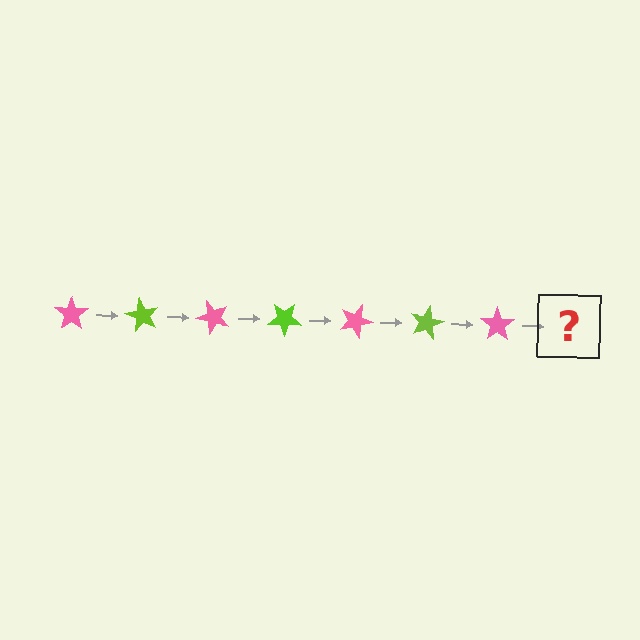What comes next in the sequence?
The next element should be a lime star, rotated 420 degrees from the start.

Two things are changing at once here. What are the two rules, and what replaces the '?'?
The two rules are that it rotates 60 degrees each step and the color cycles through pink and lime. The '?' should be a lime star, rotated 420 degrees from the start.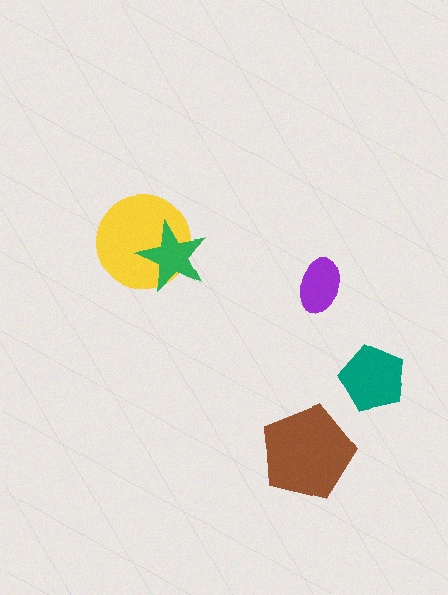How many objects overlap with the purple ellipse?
0 objects overlap with the purple ellipse.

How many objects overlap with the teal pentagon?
0 objects overlap with the teal pentagon.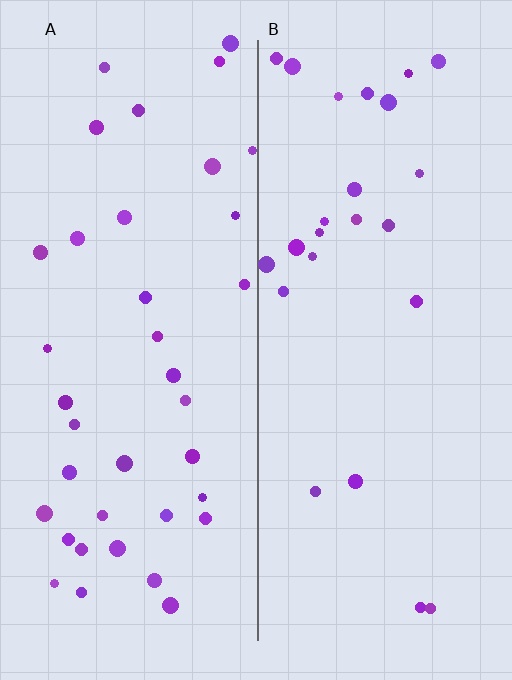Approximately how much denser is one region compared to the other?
Approximately 1.5× — region A over region B.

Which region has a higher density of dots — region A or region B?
A (the left).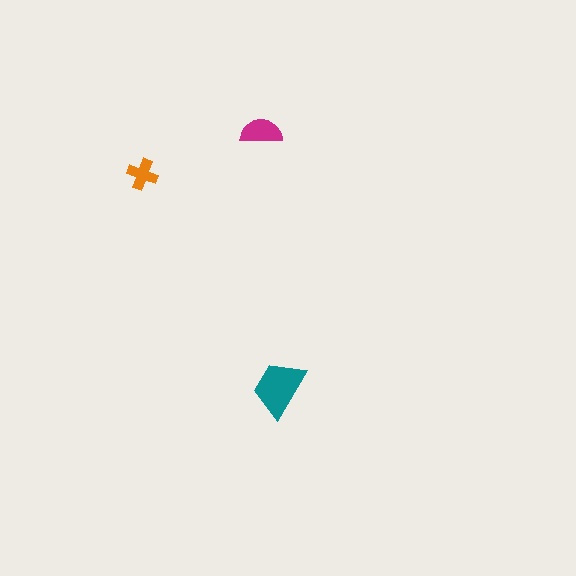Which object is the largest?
The teal trapezoid.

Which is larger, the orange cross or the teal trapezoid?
The teal trapezoid.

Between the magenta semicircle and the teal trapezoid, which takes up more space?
The teal trapezoid.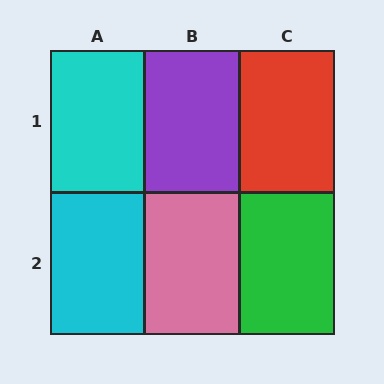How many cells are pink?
1 cell is pink.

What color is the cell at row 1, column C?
Red.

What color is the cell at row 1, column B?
Purple.